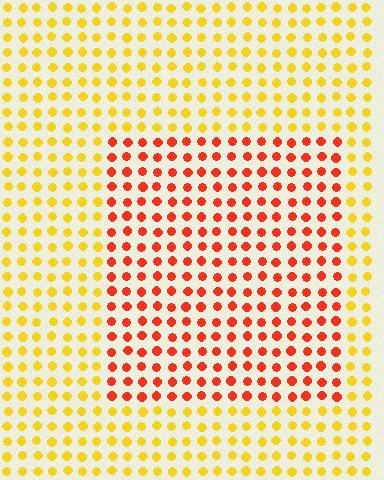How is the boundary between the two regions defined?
The boundary is defined purely by a slight shift in hue (about 46 degrees). Spacing, size, and orientation are identical on both sides.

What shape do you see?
I see a rectangle.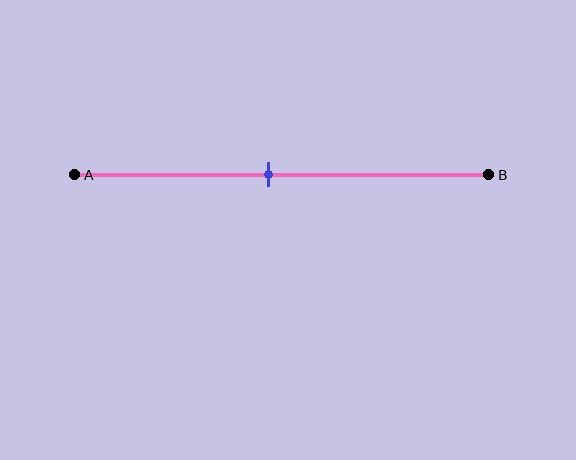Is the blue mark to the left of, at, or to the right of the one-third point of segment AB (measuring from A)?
The blue mark is to the right of the one-third point of segment AB.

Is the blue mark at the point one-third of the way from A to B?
No, the mark is at about 45% from A, not at the 33% one-third point.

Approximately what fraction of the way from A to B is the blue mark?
The blue mark is approximately 45% of the way from A to B.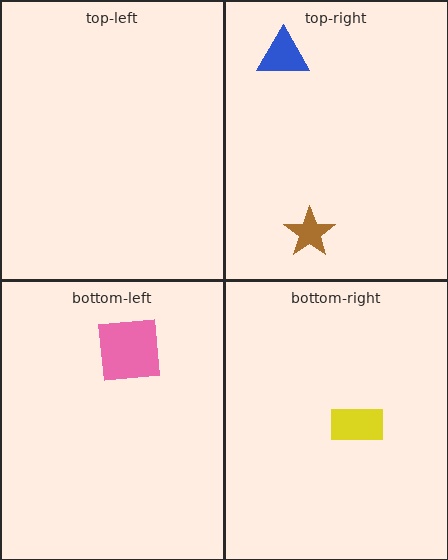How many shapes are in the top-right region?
2.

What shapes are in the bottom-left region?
The pink square.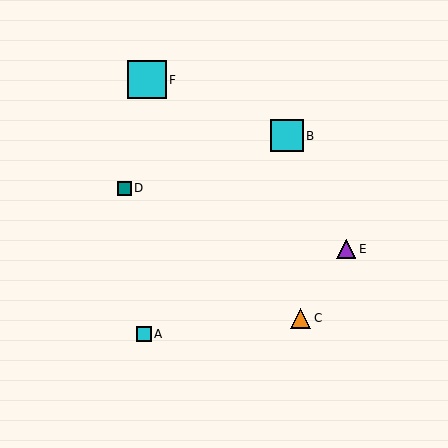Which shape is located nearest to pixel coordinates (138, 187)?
The teal square (labeled D) at (124, 188) is nearest to that location.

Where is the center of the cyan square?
The center of the cyan square is at (147, 80).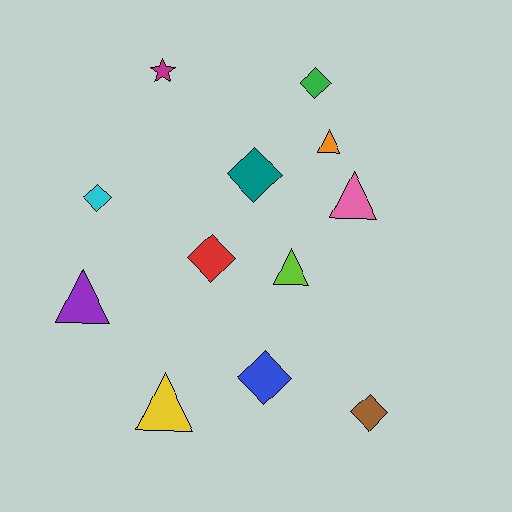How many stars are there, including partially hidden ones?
There is 1 star.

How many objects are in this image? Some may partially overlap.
There are 12 objects.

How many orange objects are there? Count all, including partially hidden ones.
There is 1 orange object.